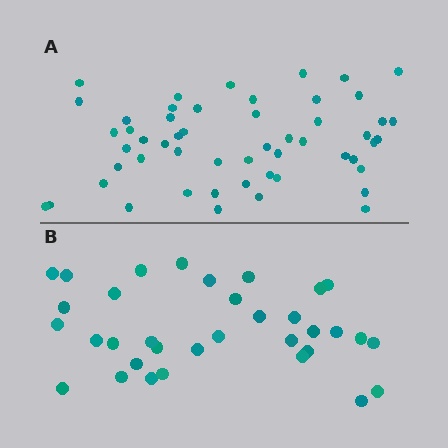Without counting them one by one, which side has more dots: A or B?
Region A (the top region) has more dots.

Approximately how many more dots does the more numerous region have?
Region A has approximately 20 more dots than region B.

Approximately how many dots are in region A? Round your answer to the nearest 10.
About 50 dots. (The exact count is 53, which rounds to 50.)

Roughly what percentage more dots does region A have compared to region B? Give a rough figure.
About 55% more.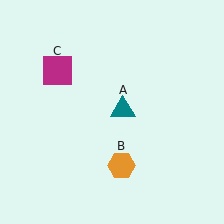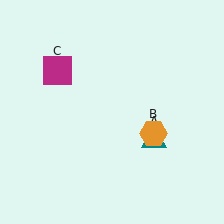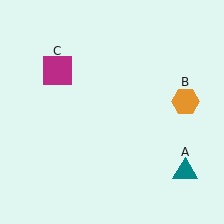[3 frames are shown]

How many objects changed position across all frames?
2 objects changed position: teal triangle (object A), orange hexagon (object B).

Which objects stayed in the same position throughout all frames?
Magenta square (object C) remained stationary.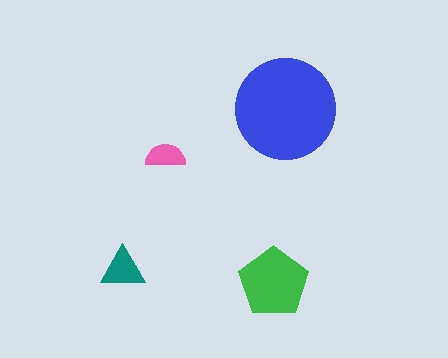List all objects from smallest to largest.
The pink semicircle, the teal triangle, the green pentagon, the blue circle.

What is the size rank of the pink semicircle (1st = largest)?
4th.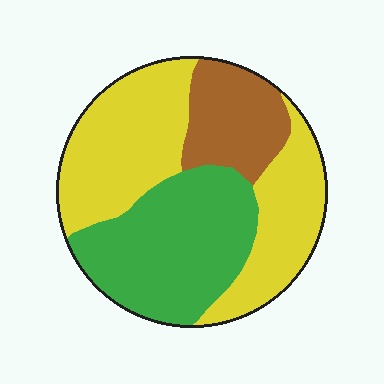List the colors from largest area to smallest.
From largest to smallest: yellow, green, brown.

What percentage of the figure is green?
Green covers around 35% of the figure.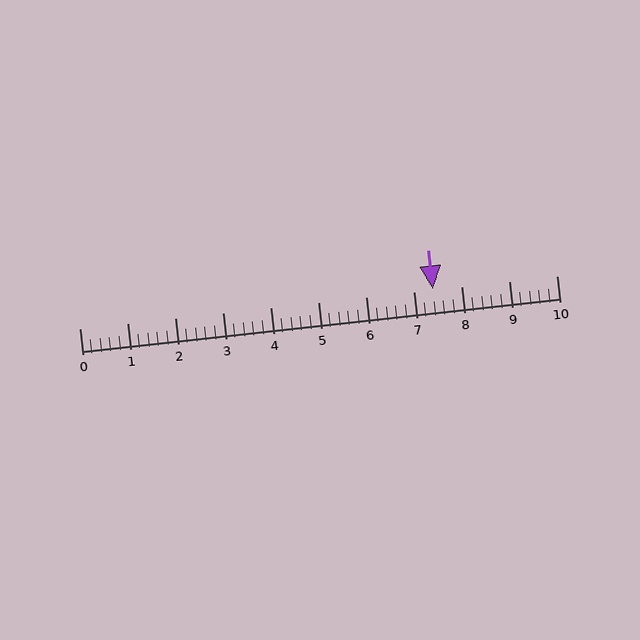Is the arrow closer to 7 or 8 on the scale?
The arrow is closer to 7.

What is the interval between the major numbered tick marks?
The major tick marks are spaced 1 units apart.